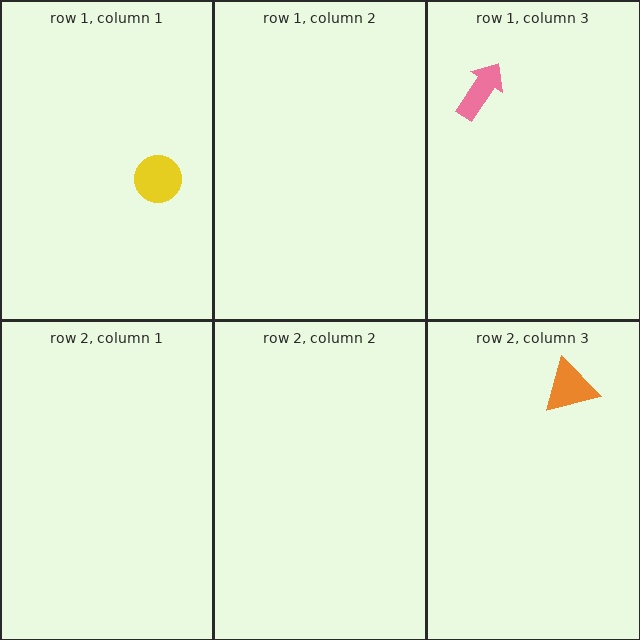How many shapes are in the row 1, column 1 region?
1.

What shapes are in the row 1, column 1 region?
The yellow circle.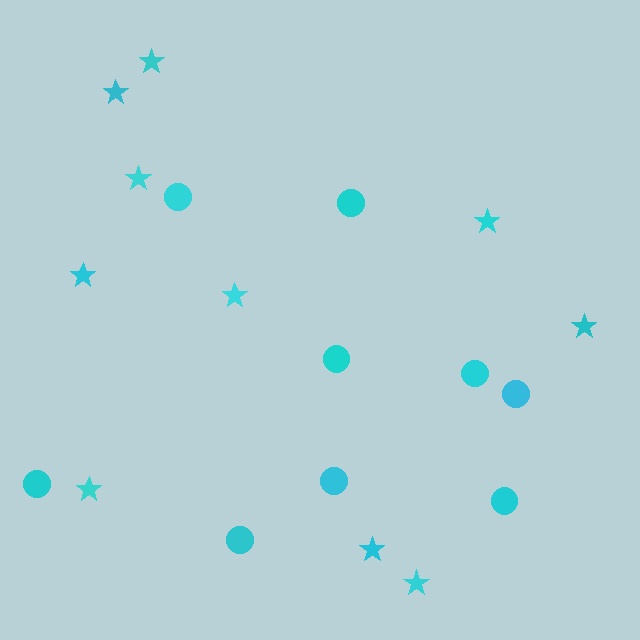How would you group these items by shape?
There are 2 groups: one group of circles (9) and one group of stars (10).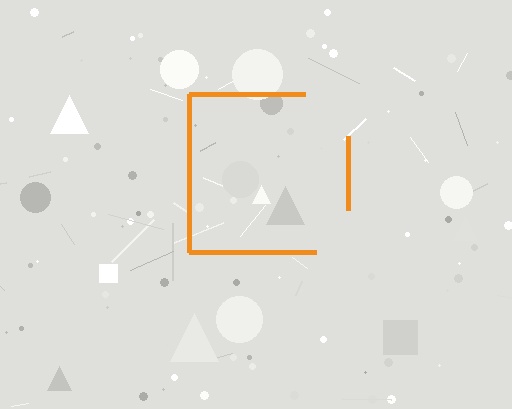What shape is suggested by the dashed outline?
The dashed outline suggests a square.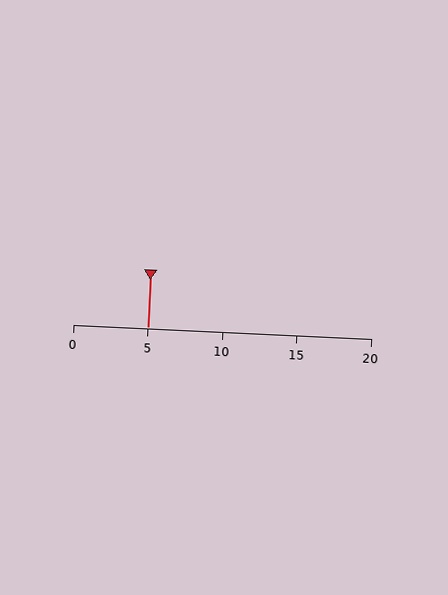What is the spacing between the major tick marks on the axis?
The major ticks are spaced 5 apart.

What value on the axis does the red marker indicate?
The marker indicates approximately 5.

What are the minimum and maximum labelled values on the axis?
The axis runs from 0 to 20.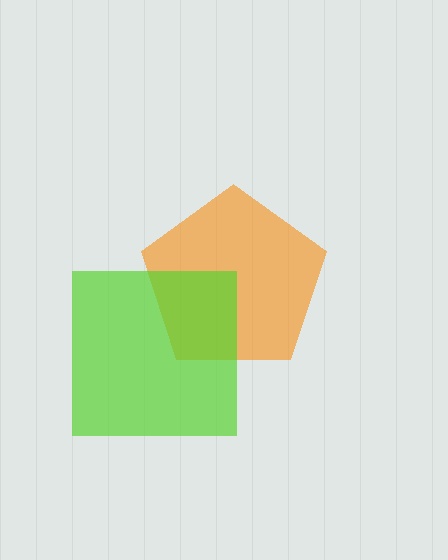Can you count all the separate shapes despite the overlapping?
Yes, there are 2 separate shapes.